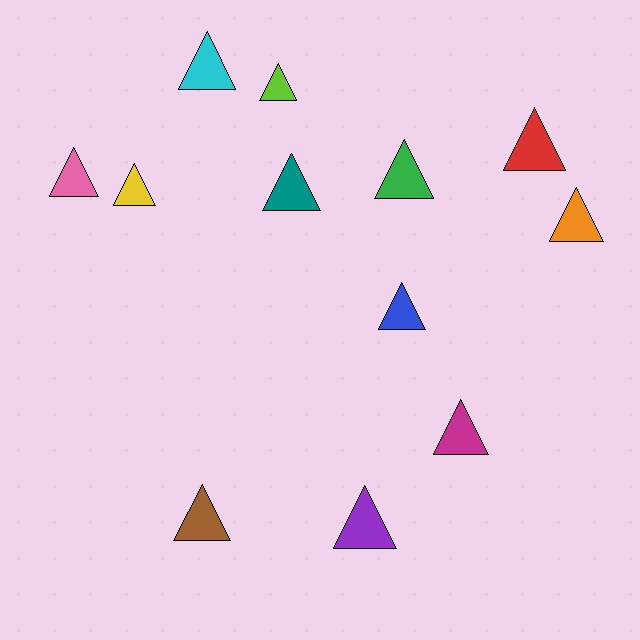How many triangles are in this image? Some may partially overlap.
There are 12 triangles.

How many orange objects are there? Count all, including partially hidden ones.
There is 1 orange object.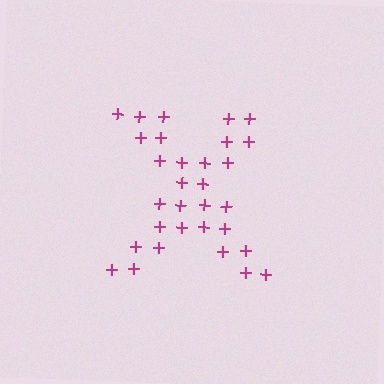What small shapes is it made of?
It is made of small plus signs.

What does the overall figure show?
The overall figure shows the letter X.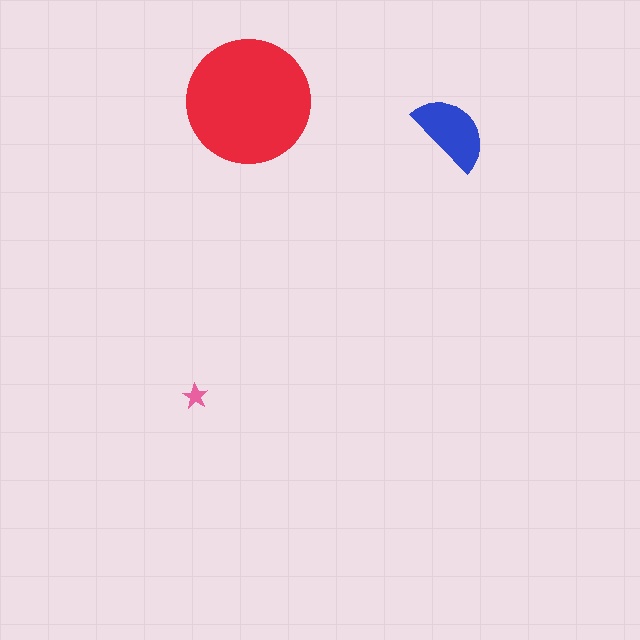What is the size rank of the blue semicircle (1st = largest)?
2nd.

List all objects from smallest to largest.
The pink star, the blue semicircle, the red circle.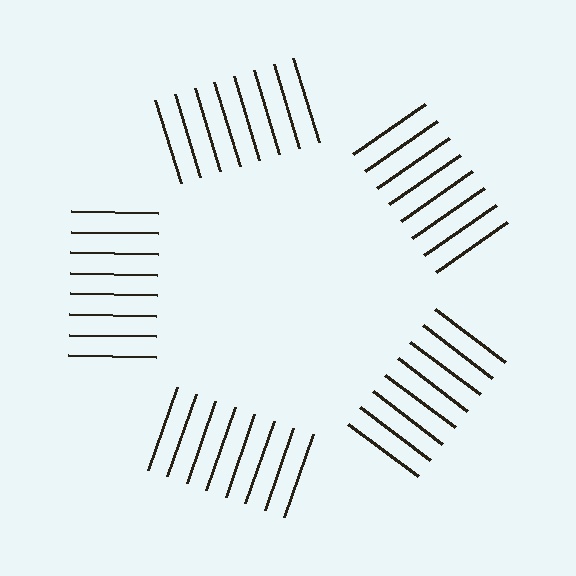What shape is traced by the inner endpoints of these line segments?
An illusory pentagon — the line segments terminate on its edges but no continuous stroke is drawn.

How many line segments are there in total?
40 — 8 along each of the 5 edges.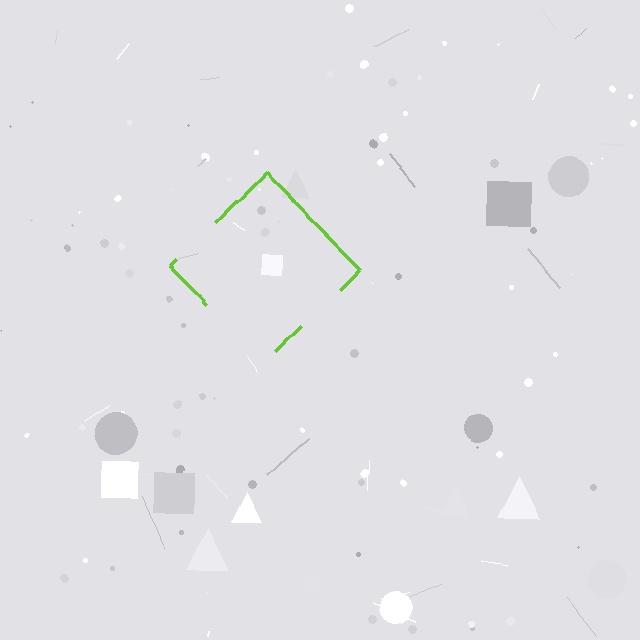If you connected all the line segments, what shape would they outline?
They would outline a diamond.